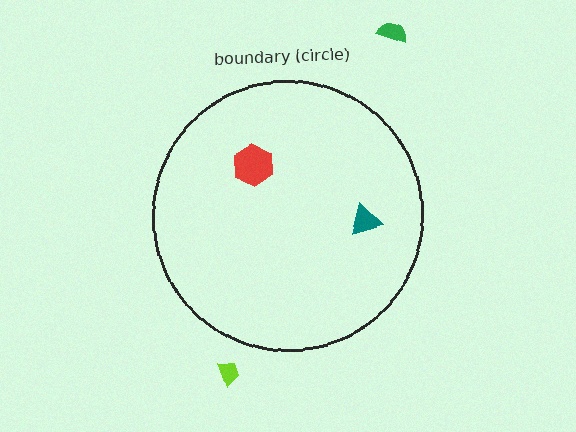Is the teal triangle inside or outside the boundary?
Inside.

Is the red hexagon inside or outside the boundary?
Inside.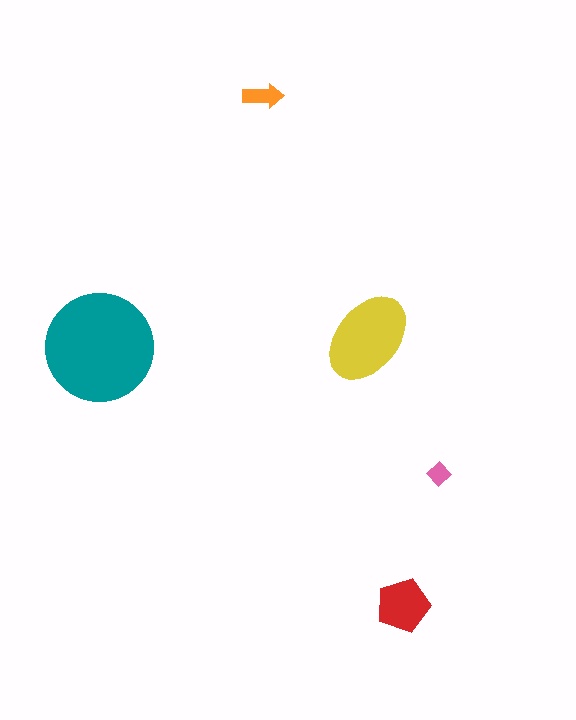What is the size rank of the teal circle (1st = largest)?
1st.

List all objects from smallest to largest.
The pink diamond, the orange arrow, the red pentagon, the yellow ellipse, the teal circle.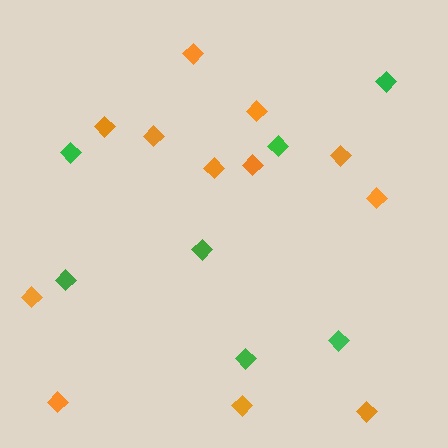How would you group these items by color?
There are 2 groups: one group of green diamonds (7) and one group of orange diamonds (12).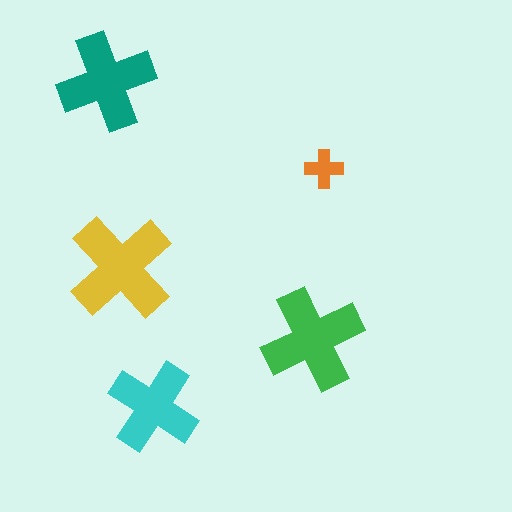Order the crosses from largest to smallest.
the yellow one, the green one, the teal one, the cyan one, the orange one.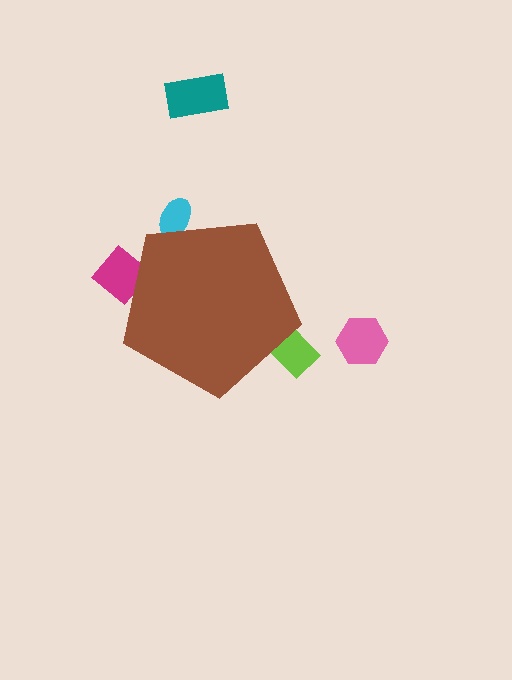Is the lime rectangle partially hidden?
Yes, the lime rectangle is partially hidden behind the brown pentagon.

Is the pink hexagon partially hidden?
No, the pink hexagon is fully visible.